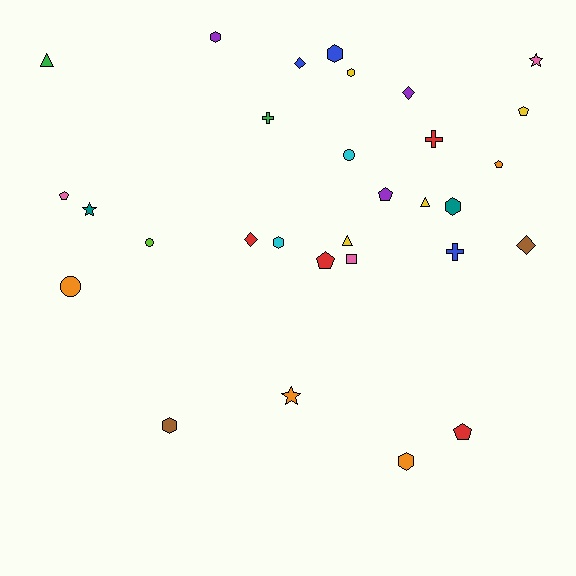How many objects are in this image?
There are 30 objects.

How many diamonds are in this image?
There are 4 diamonds.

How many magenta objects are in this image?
There are no magenta objects.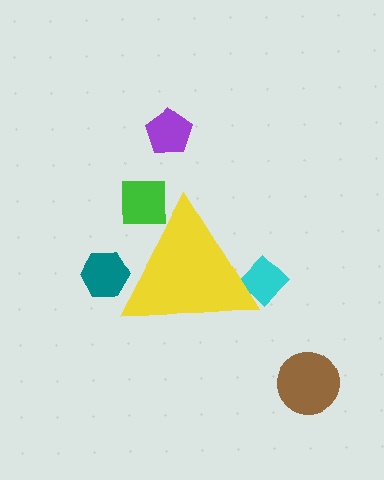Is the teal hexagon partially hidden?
Yes, the teal hexagon is partially hidden behind the yellow triangle.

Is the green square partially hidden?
Yes, the green square is partially hidden behind the yellow triangle.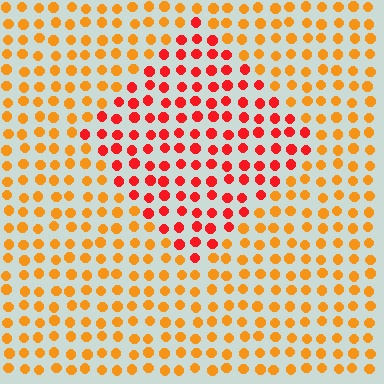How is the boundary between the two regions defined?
The boundary is defined purely by a slight shift in hue (about 36 degrees). Spacing, size, and orientation are identical on both sides.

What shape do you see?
I see a diamond.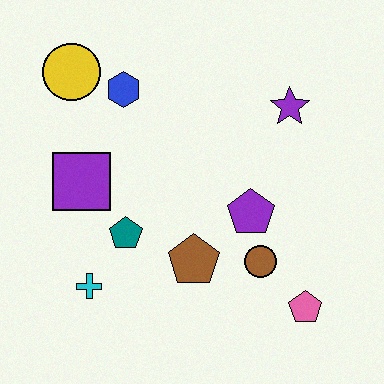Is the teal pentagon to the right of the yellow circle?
Yes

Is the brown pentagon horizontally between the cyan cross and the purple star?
Yes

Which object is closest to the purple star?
The purple pentagon is closest to the purple star.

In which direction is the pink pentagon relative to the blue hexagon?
The pink pentagon is below the blue hexagon.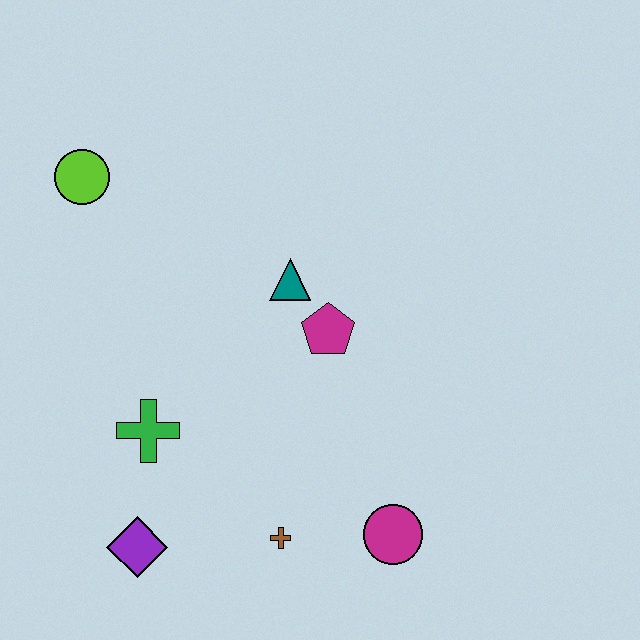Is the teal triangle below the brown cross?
No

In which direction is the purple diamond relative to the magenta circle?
The purple diamond is to the left of the magenta circle.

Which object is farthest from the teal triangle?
The purple diamond is farthest from the teal triangle.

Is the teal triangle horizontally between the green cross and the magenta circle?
Yes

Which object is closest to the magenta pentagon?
The teal triangle is closest to the magenta pentagon.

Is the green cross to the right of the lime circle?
Yes